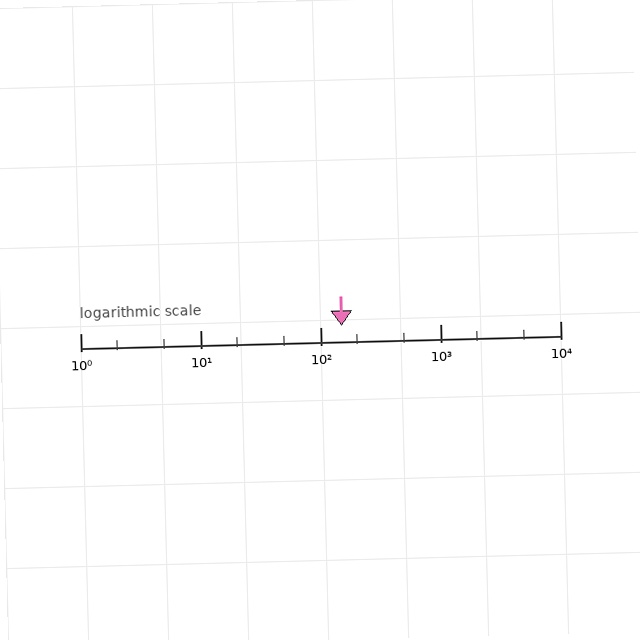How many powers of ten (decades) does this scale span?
The scale spans 4 decades, from 1 to 10000.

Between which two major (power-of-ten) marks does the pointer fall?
The pointer is between 100 and 1000.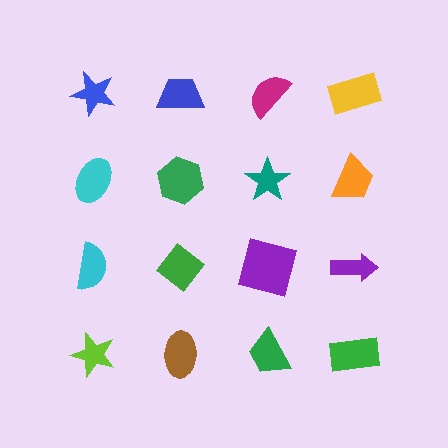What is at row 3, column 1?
A cyan semicircle.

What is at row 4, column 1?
A lime star.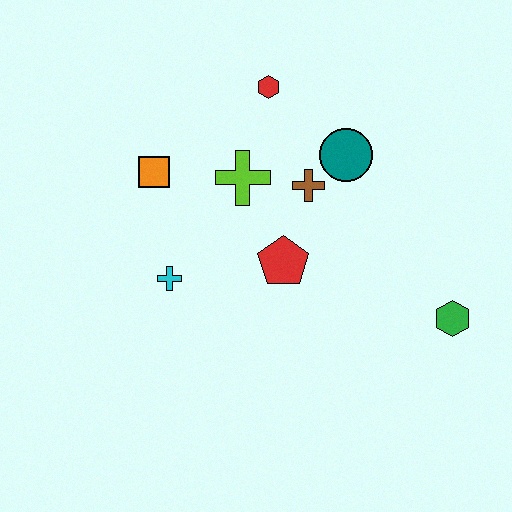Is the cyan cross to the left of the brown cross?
Yes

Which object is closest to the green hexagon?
The red pentagon is closest to the green hexagon.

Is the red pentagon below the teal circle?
Yes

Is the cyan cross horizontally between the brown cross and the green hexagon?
No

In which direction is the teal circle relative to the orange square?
The teal circle is to the right of the orange square.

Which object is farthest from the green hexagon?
The orange square is farthest from the green hexagon.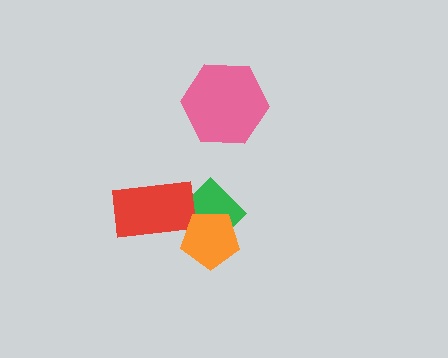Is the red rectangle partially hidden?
No, no other shape covers it.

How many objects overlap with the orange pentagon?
1 object overlaps with the orange pentagon.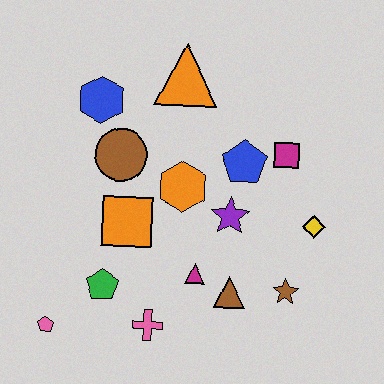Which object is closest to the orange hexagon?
The purple star is closest to the orange hexagon.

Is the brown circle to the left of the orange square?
Yes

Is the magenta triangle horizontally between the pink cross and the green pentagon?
No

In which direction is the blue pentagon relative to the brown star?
The blue pentagon is above the brown star.